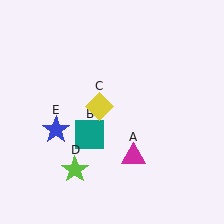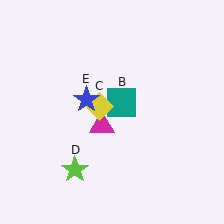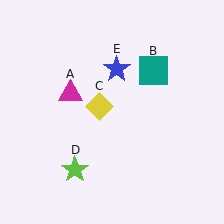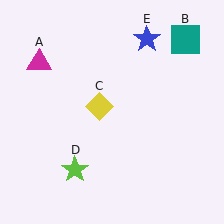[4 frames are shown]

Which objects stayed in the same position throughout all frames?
Yellow diamond (object C) and lime star (object D) remained stationary.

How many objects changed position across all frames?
3 objects changed position: magenta triangle (object A), teal square (object B), blue star (object E).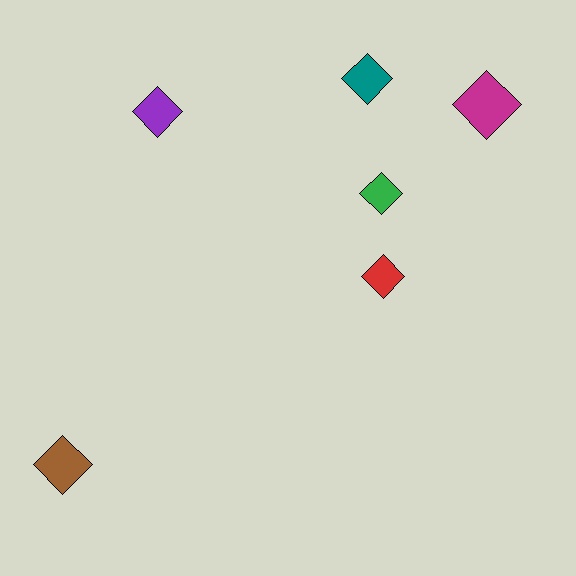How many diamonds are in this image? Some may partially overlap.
There are 6 diamonds.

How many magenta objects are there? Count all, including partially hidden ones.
There is 1 magenta object.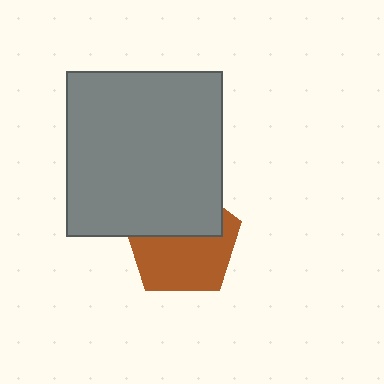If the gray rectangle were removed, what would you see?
You would see the complete brown pentagon.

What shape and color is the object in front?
The object in front is a gray rectangle.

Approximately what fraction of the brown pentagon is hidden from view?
Roughly 43% of the brown pentagon is hidden behind the gray rectangle.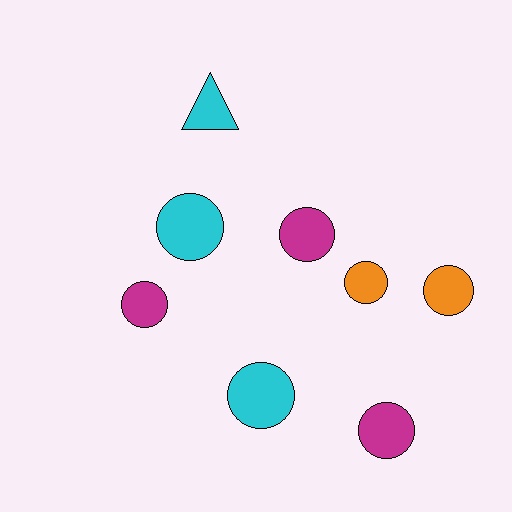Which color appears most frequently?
Magenta, with 3 objects.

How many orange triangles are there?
There are no orange triangles.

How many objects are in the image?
There are 8 objects.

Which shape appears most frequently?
Circle, with 7 objects.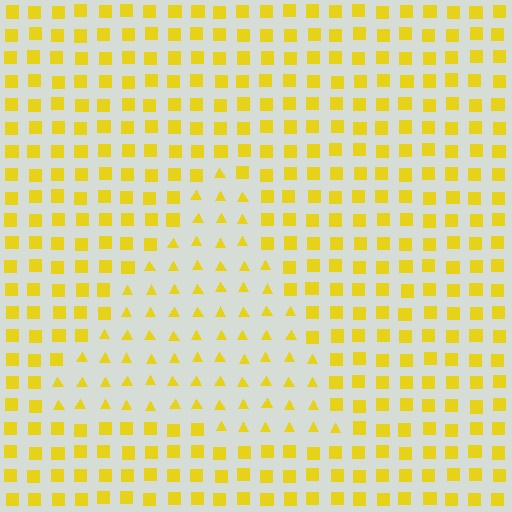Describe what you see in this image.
The image is filled with small yellow elements arranged in a uniform grid. A triangle-shaped region contains triangles, while the surrounding area contains squares. The boundary is defined purely by the change in element shape.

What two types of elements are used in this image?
The image uses triangles inside the triangle region and squares outside it.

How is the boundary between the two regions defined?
The boundary is defined by a change in element shape: triangles inside vs. squares outside. All elements share the same color and spacing.